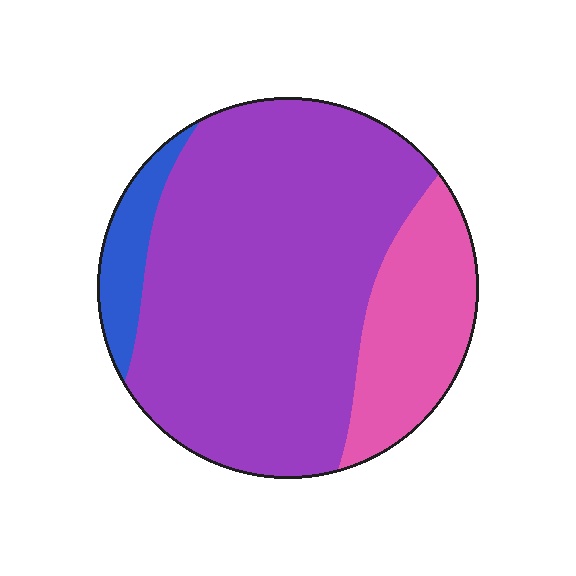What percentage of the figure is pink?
Pink covers 21% of the figure.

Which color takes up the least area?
Blue, at roughly 10%.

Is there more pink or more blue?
Pink.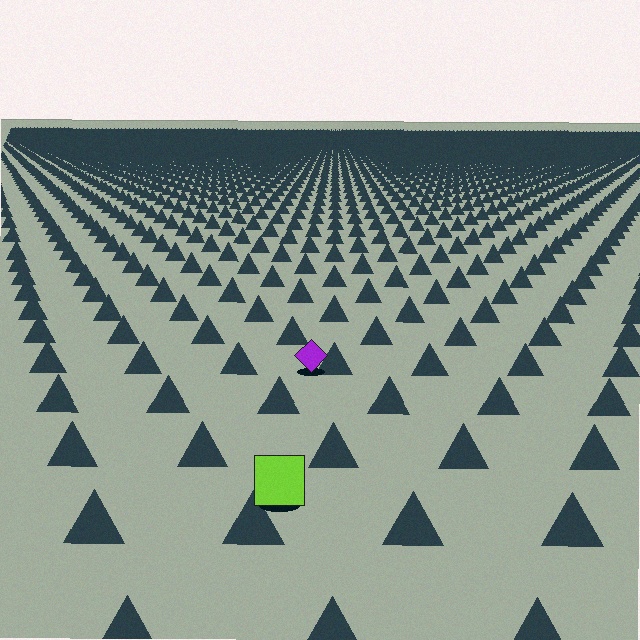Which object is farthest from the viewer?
The purple diamond is farthest from the viewer. It appears smaller and the ground texture around it is denser.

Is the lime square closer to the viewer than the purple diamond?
Yes. The lime square is closer — you can tell from the texture gradient: the ground texture is coarser near it.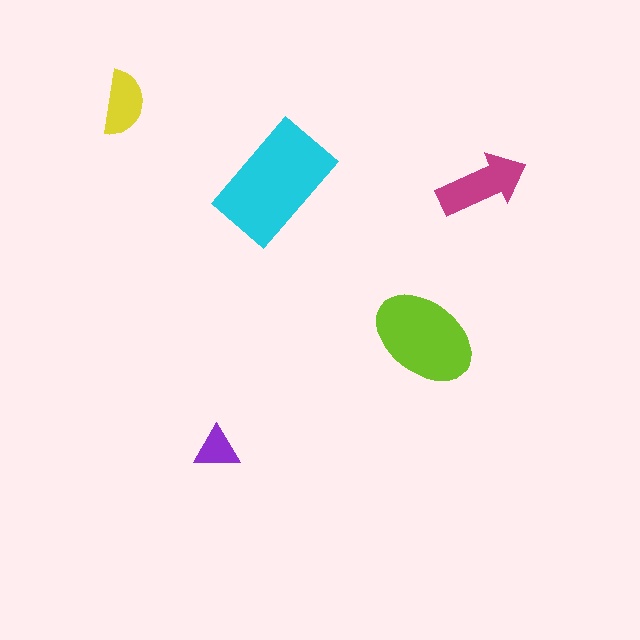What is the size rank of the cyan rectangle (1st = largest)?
1st.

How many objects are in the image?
There are 5 objects in the image.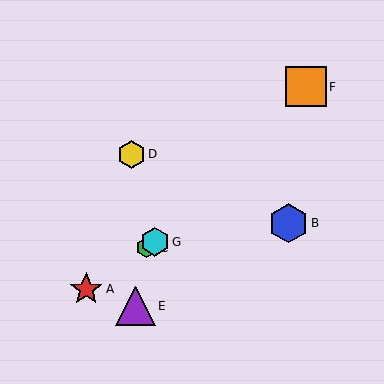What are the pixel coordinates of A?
Object A is at (86, 289).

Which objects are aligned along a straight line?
Objects A, C, G are aligned along a straight line.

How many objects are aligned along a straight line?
3 objects (A, C, G) are aligned along a straight line.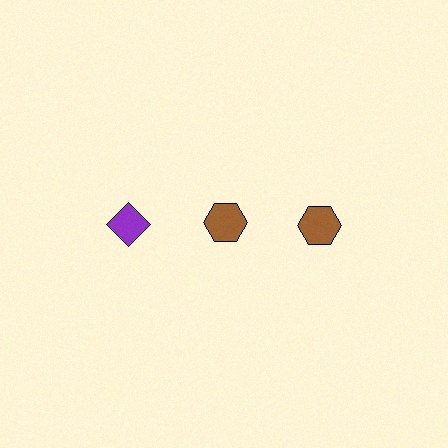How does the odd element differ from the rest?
It differs in both color (purple instead of brown) and shape (diamond instead of hexagon).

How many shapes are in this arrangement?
There are 3 shapes arranged in a grid pattern.